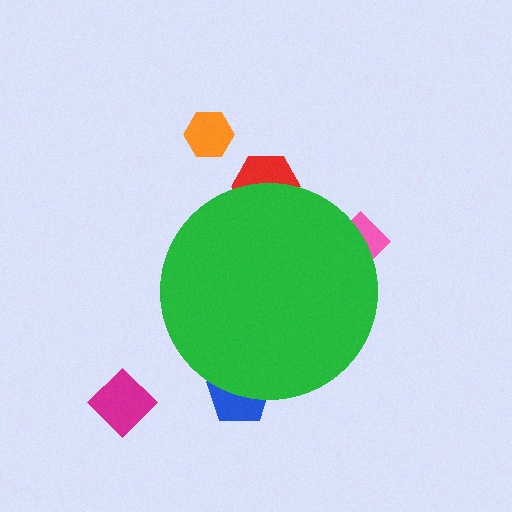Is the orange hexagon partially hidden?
No, the orange hexagon is fully visible.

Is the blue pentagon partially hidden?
Yes, the blue pentagon is partially hidden behind the green circle.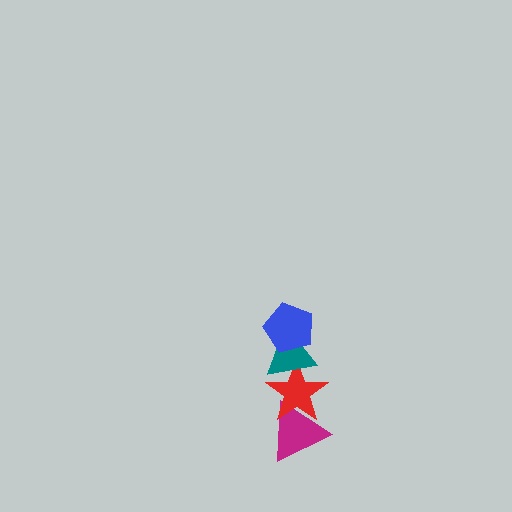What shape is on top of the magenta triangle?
The red star is on top of the magenta triangle.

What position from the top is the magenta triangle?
The magenta triangle is 4th from the top.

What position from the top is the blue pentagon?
The blue pentagon is 1st from the top.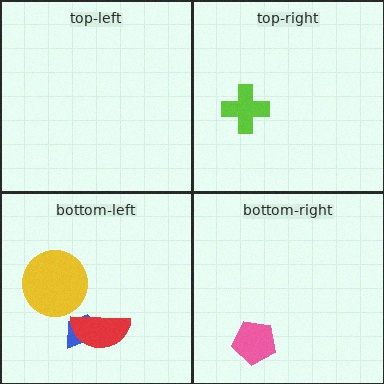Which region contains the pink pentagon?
The bottom-right region.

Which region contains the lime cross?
The top-right region.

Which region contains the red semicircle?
The bottom-left region.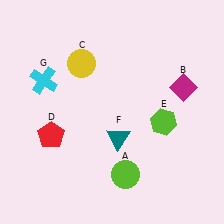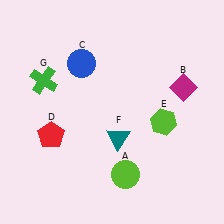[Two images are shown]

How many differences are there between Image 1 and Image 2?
There are 2 differences between the two images.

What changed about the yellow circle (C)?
In Image 1, C is yellow. In Image 2, it changed to blue.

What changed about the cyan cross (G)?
In Image 1, G is cyan. In Image 2, it changed to green.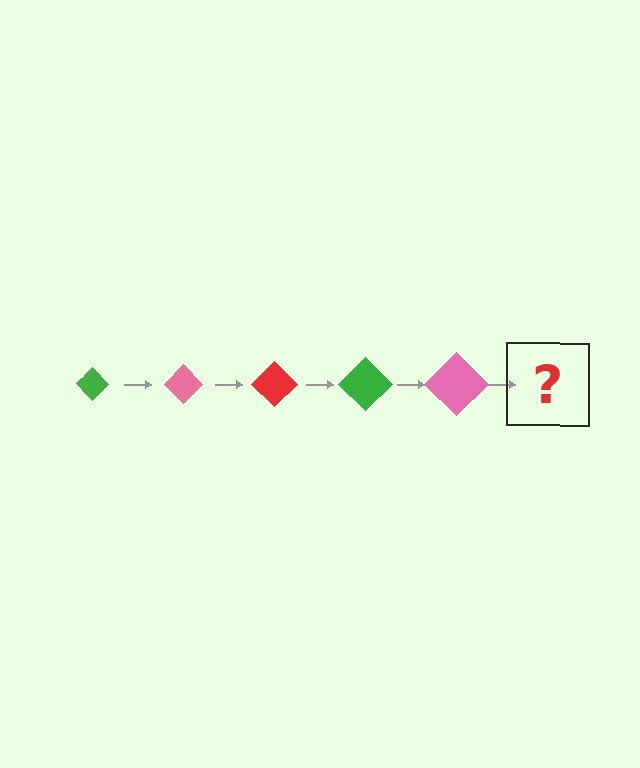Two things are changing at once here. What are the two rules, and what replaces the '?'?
The two rules are that the diamond grows larger each step and the color cycles through green, pink, and red. The '?' should be a red diamond, larger than the previous one.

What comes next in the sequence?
The next element should be a red diamond, larger than the previous one.